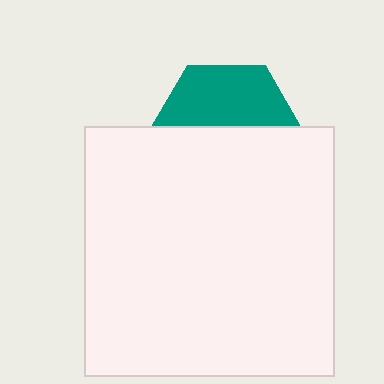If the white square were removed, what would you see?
You would see the complete teal hexagon.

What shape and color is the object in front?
The object in front is a white square.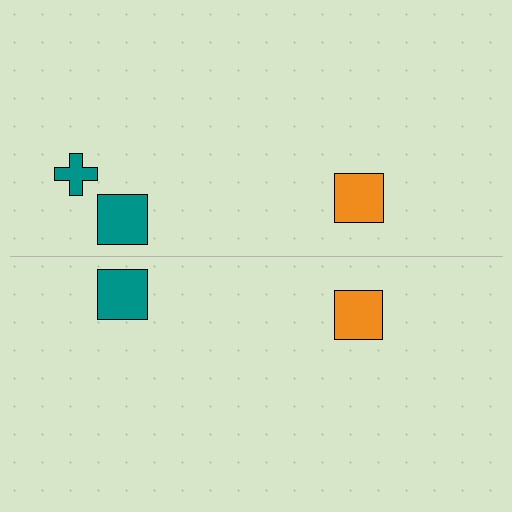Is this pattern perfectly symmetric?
No, the pattern is not perfectly symmetric. A teal cross is missing from the bottom side.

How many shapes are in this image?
There are 5 shapes in this image.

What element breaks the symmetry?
A teal cross is missing from the bottom side.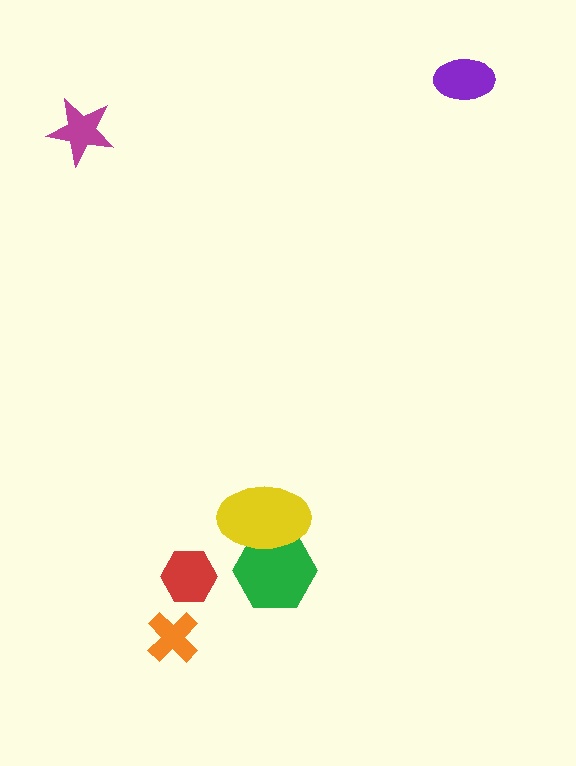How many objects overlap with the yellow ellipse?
1 object overlaps with the yellow ellipse.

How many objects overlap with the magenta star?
0 objects overlap with the magenta star.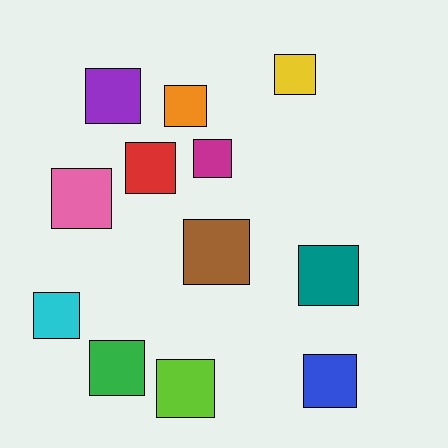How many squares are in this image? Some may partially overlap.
There are 12 squares.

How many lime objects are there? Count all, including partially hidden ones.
There is 1 lime object.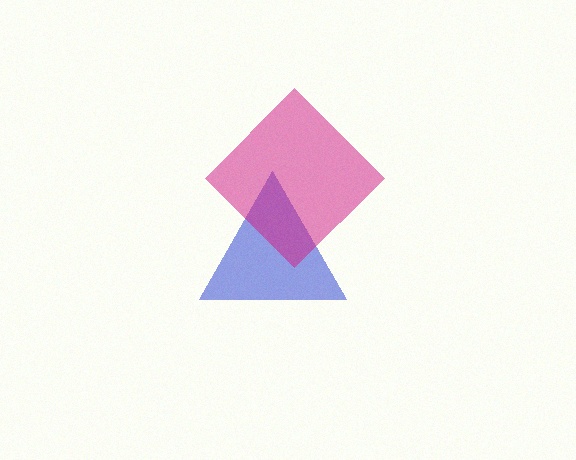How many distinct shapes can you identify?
There are 2 distinct shapes: a blue triangle, a magenta diamond.